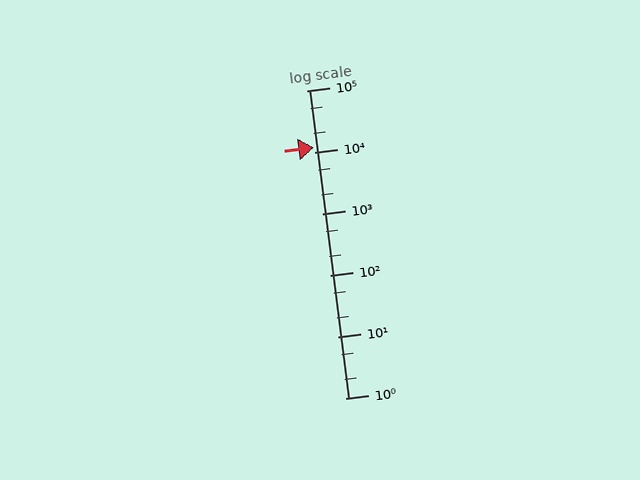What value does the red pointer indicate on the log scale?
The pointer indicates approximately 12000.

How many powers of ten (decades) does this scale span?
The scale spans 5 decades, from 1 to 100000.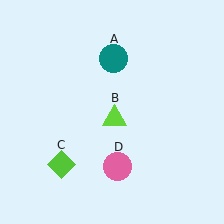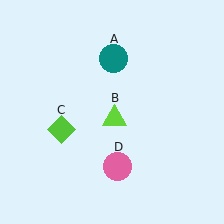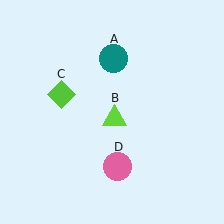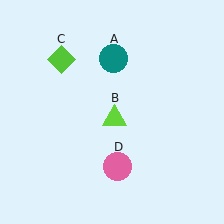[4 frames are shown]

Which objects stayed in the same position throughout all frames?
Teal circle (object A) and lime triangle (object B) and pink circle (object D) remained stationary.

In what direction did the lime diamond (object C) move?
The lime diamond (object C) moved up.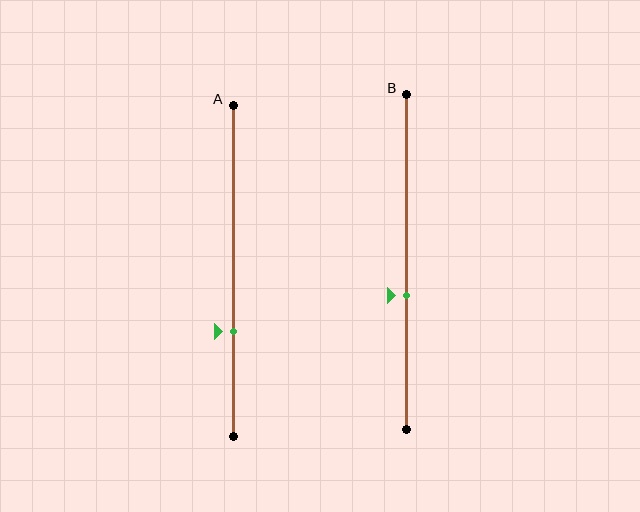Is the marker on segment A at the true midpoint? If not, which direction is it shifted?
No, the marker on segment A is shifted downward by about 18% of the segment length.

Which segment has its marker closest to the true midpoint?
Segment B has its marker closest to the true midpoint.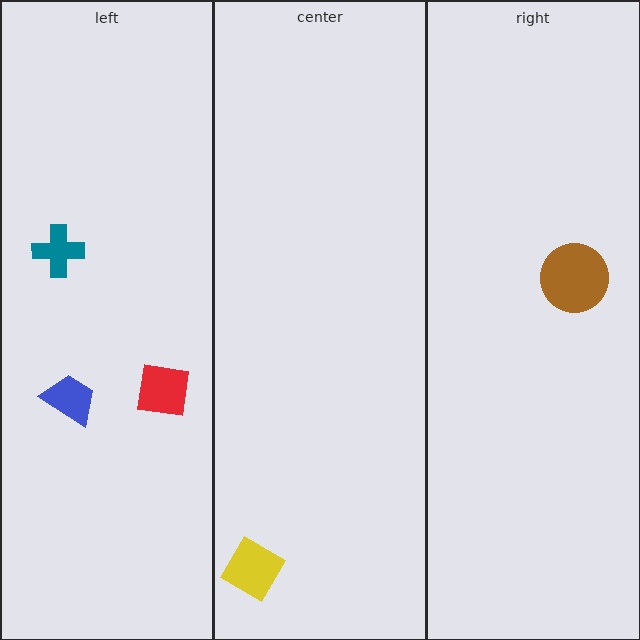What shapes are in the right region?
The brown circle.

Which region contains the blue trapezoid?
The left region.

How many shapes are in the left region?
3.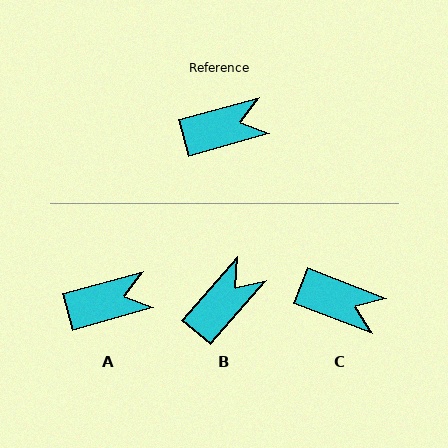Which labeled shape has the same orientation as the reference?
A.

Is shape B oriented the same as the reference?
No, it is off by about 34 degrees.